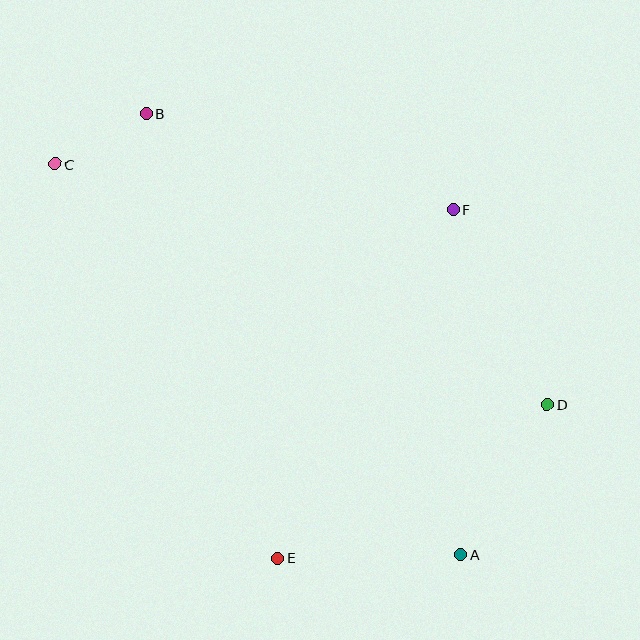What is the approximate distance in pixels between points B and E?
The distance between B and E is approximately 463 pixels.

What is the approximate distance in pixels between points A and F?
The distance between A and F is approximately 345 pixels.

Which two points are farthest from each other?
Points A and C are farthest from each other.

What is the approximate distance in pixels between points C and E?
The distance between C and E is approximately 452 pixels.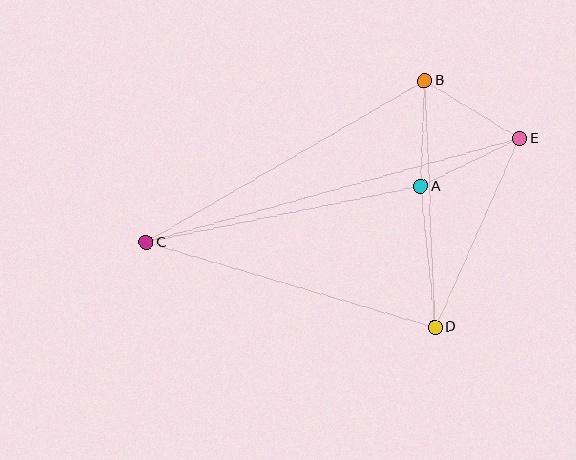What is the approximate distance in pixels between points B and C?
The distance between B and C is approximately 322 pixels.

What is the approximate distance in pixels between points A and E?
The distance between A and E is approximately 110 pixels.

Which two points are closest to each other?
Points A and B are closest to each other.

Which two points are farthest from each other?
Points C and E are farthest from each other.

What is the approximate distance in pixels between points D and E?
The distance between D and E is approximately 207 pixels.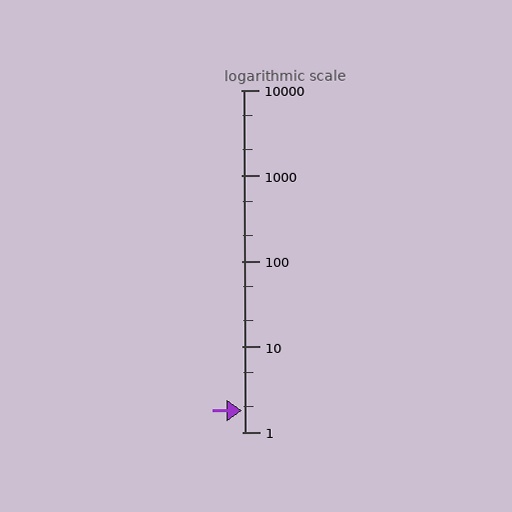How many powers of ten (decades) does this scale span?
The scale spans 4 decades, from 1 to 10000.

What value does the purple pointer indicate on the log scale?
The pointer indicates approximately 1.8.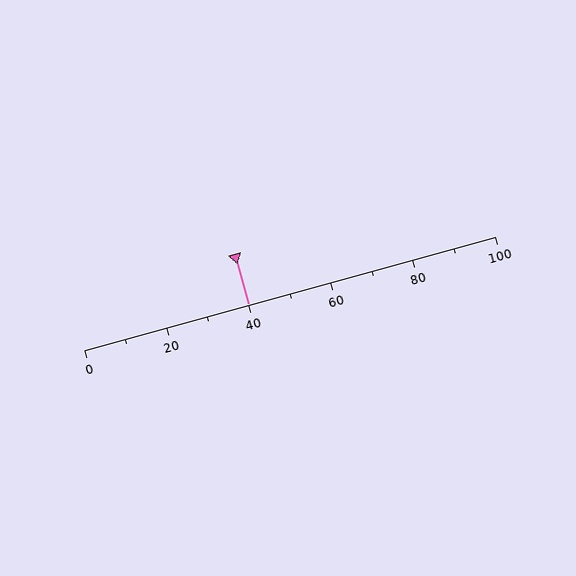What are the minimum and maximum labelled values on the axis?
The axis runs from 0 to 100.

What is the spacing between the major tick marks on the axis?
The major ticks are spaced 20 apart.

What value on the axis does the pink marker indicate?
The marker indicates approximately 40.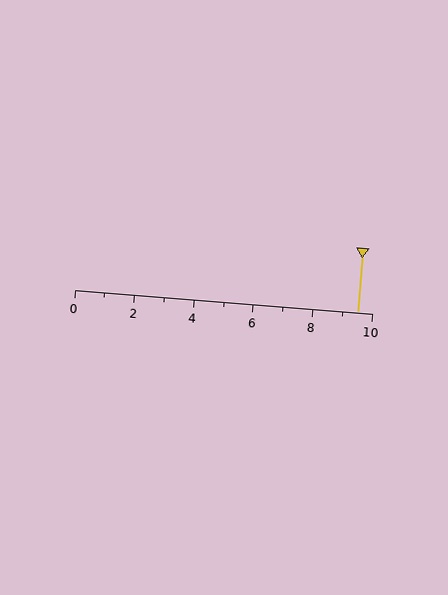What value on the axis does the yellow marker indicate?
The marker indicates approximately 9.5.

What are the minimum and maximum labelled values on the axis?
The axis runs from 0 to 10.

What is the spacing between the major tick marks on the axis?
The major ticks are spaced 2 apart.